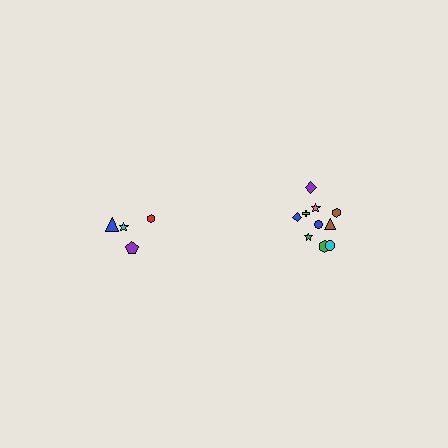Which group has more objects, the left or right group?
The right group.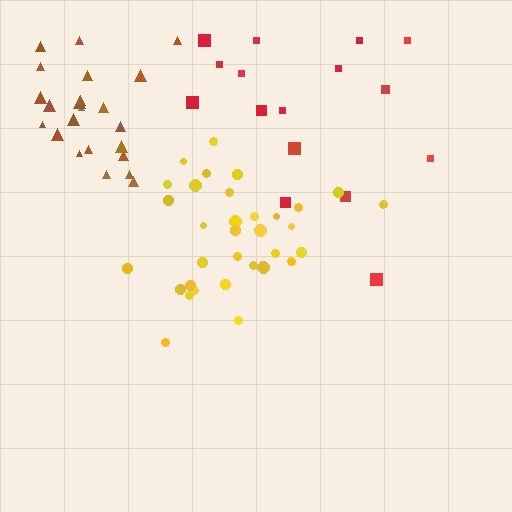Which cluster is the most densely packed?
Brown.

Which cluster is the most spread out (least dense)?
Red.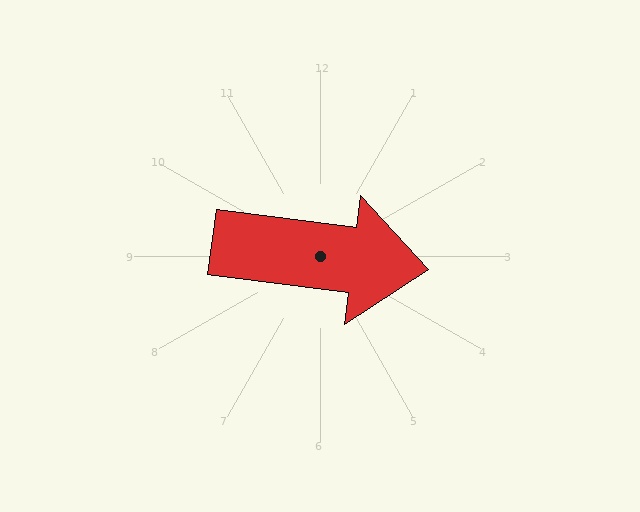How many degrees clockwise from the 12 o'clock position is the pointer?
Approximately 97 degrees.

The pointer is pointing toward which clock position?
Roughly 3 o'clock.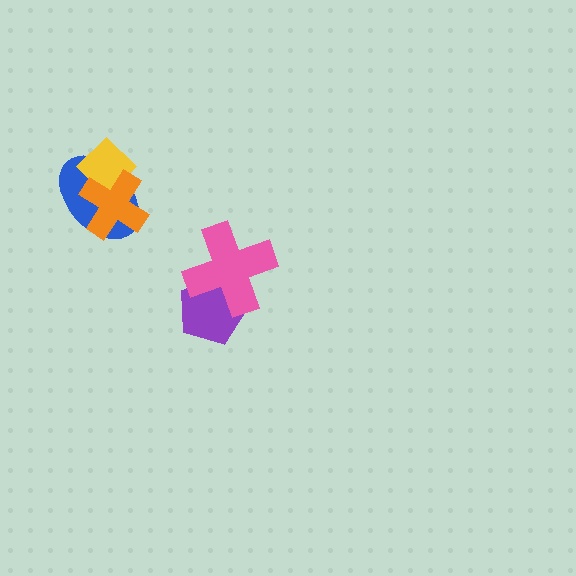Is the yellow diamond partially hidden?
Yes, it is partially covered by another shape.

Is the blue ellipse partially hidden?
Yes, it is partially covered by another shape.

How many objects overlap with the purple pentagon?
1 object overlaps with the purple pentagon.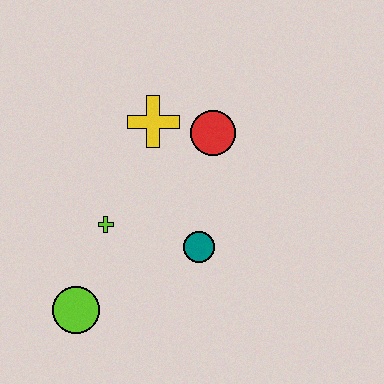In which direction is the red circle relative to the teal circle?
The red circle is above the teal circle.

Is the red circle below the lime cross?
No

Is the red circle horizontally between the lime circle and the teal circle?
No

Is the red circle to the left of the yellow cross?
No